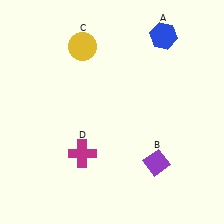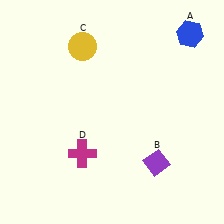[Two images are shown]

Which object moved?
The blue hexagon (A) moved right.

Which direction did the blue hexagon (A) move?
The blue hexagon (A) moved right.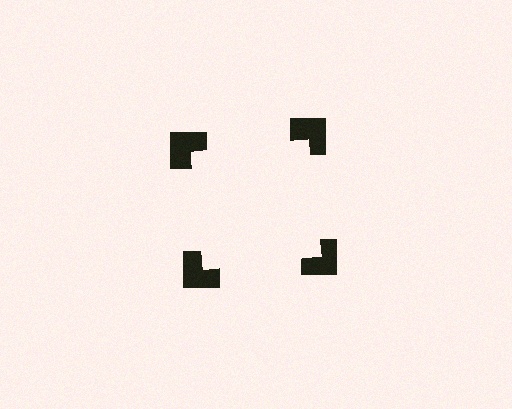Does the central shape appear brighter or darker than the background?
It typically appears slightly brighter than the background, even though no actual brightness change is drawn.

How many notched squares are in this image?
There are 4 — one at each vertex of the illusory square.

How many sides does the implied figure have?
4 sides.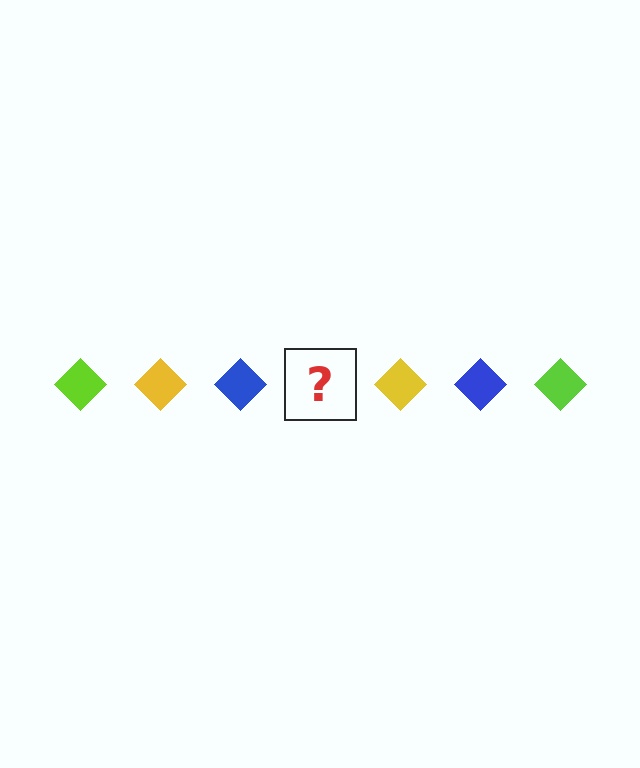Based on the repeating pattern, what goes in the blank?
The blank should be a lime diamond.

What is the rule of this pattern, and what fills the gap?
The rule is that the pattern cycles through lime, yellow, blue diamonds. The gap should be filled with a lime diamond.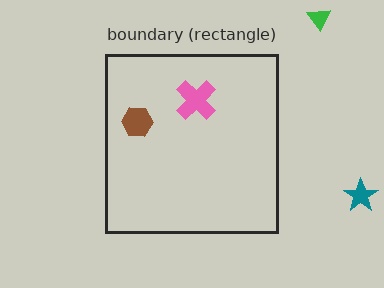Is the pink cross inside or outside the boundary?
Inside.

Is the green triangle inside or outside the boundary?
Outside.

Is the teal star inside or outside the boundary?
Outside.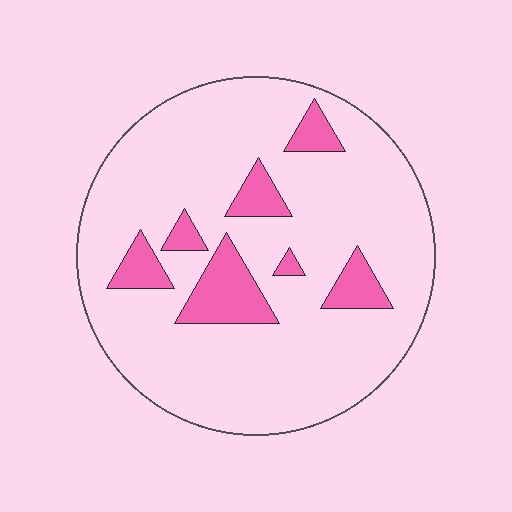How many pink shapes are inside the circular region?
7.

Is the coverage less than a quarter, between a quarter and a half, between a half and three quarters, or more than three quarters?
Less than a quarter.